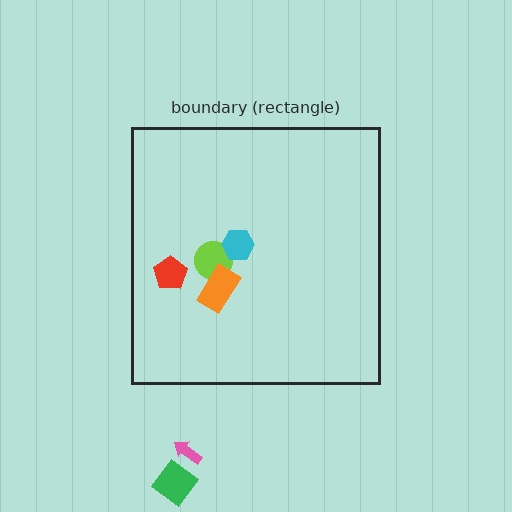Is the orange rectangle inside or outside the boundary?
Inside.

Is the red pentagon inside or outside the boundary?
Inside.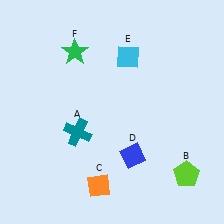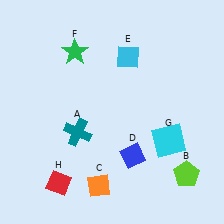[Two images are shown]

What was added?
A cyan square (G), a red diamond (H) were added in Image 2.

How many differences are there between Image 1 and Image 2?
There are 2 differences between the two images.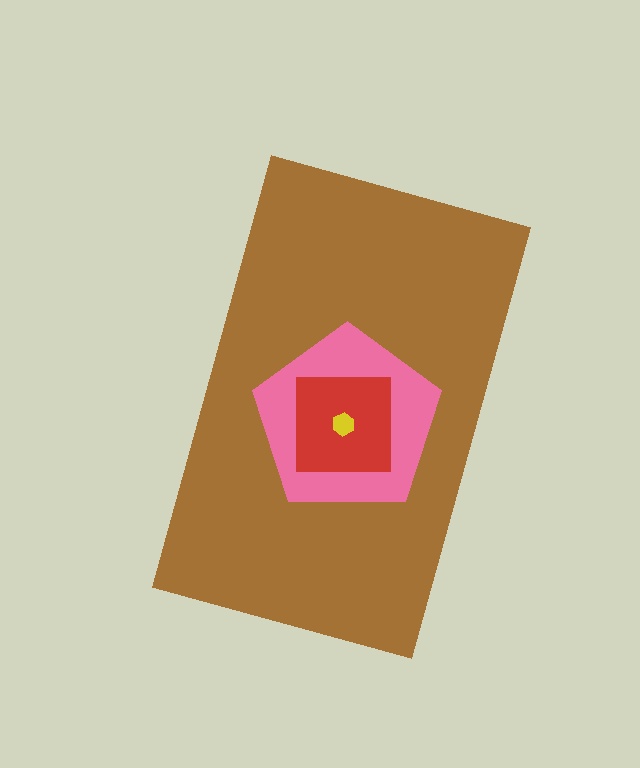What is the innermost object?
The yellow hexagon.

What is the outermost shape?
The brown rectangle.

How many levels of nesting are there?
4.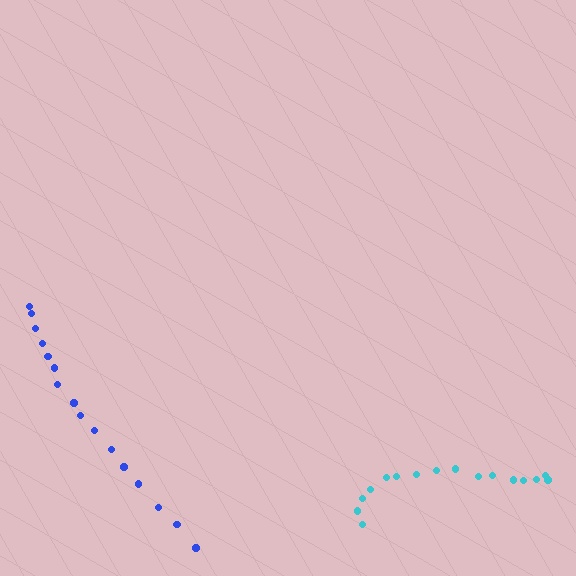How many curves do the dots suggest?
There are 2 distinct paths.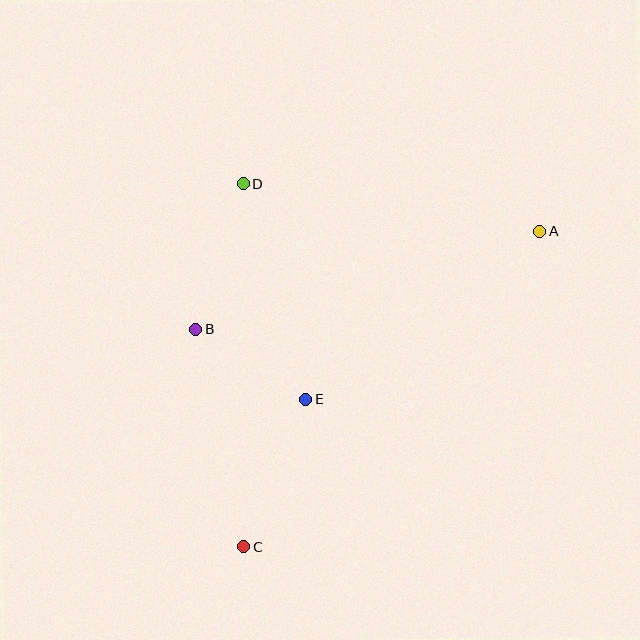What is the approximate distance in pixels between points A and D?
The distance between A and D is approximately 300 pixels.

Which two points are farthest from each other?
Points A and C are farthest from each other.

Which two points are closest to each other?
Points B and E are closest to each other.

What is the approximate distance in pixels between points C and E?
The distance between C and E is approximately 160 pixels.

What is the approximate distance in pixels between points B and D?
The distance between B and D is approximately 153 pixels.